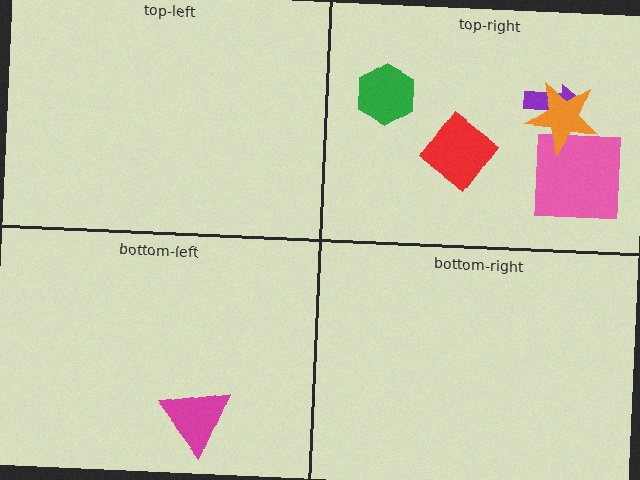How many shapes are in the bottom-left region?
1.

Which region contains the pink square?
The top-right region.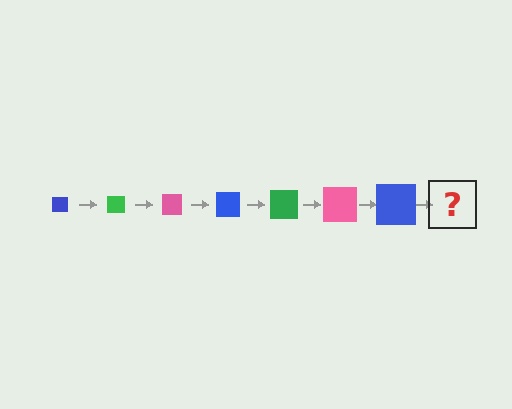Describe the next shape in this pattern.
It should be a green square, larger than the previous one.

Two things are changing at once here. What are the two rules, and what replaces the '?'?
The two rules are that the square grows larger each step and the color cycles through blue, green, and pink. The '?' should be a green square, larger than the previous one.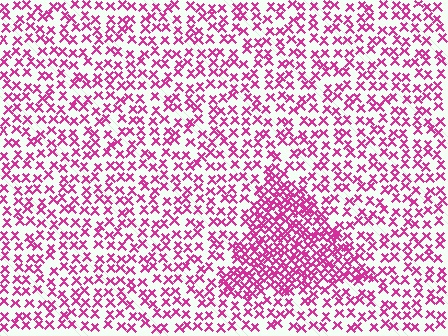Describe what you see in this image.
The image contains small magenta elements arranged at two different densities. A triangle-shaped region is visible where the elements are more densely packed than the surrounding area.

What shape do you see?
I see a triangle.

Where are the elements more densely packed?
The elements are more densely packed inside the triangle boundary.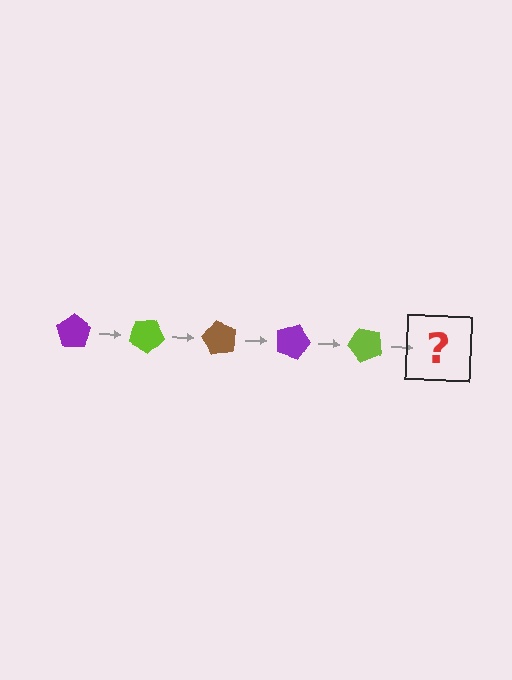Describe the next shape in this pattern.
It should be a brown pentagon, rotated 150 degrees from the start.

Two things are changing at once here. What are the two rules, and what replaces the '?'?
The two rules are that it rotates 30 degrees each step and the color cycles through purple, lime, and brown. The '?' should be a brown pentagon, rotated 150 degrees from the start.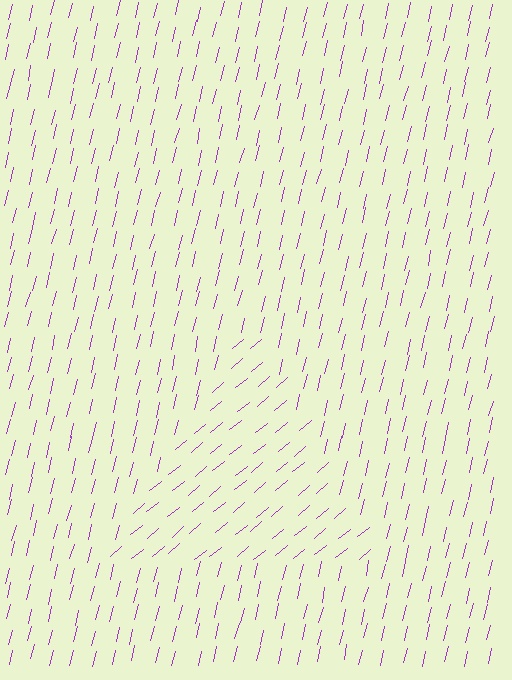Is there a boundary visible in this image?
Yes, there is a texture boundary formed by a change in line orientation.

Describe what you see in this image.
The image is filled with small purple line segments. A triangle region in the image has lines oriented differently from the surrounding lines, creating a visible texture boundary.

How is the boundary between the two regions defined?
The boundary is defined purely by a change in line orientation (approximately 36 degrees difference). All lines are the same color and thickness.